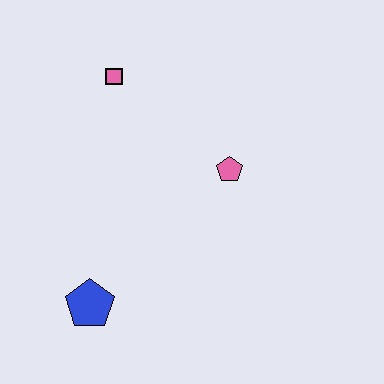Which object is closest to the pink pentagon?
The pink square is closest to the pink pentagon.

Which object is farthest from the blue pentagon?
The pink square is farthest from the blue pentagon.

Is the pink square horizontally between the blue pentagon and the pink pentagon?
Yes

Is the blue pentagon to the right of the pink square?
No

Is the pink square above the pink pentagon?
Yes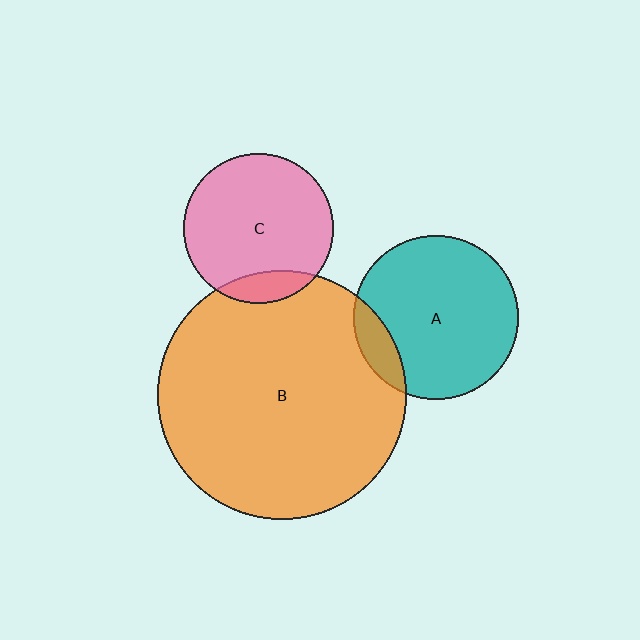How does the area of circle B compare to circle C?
Approximately 2.8 times.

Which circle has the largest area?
Circle B (orange).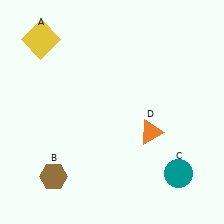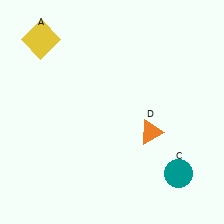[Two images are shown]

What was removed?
The brown hexagon (B) was removed in Image 2.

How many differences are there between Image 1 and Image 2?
There is 1 difference between the two images.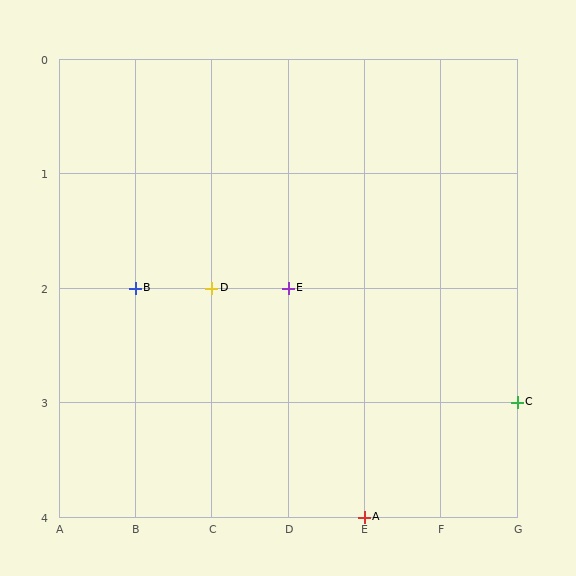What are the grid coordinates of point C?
Point C is at grid coordinates (G, 3).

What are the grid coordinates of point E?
Point E is at grid coordinates (D, 2).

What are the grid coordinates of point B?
Point B is at grid coordinates (B, 2).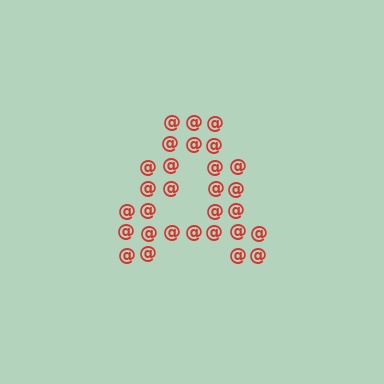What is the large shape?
The large shape is the letter A.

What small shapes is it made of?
It is made of small at signs.